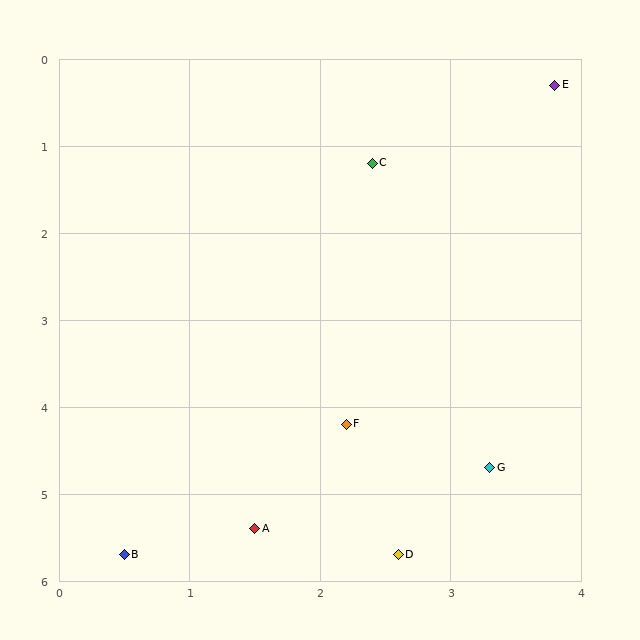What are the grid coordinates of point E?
Point E is at approximately (3.8, 0.3).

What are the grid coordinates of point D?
Point D is at approximately (2.6, 5.7).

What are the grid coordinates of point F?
Point F is at approximately (2.2, 4.2).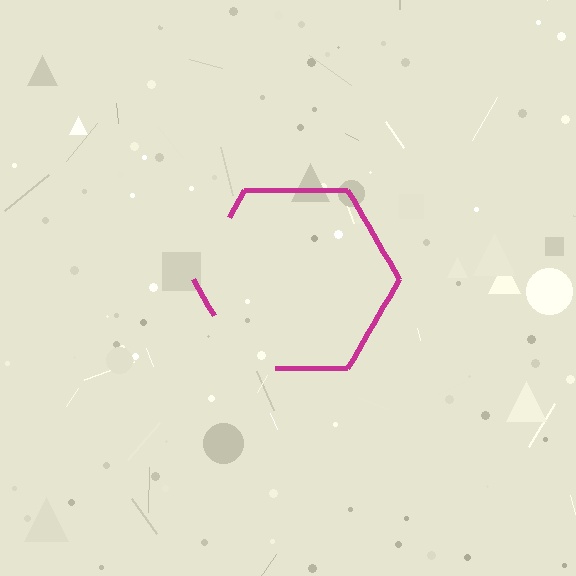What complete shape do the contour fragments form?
The contour fragments form a hexagon.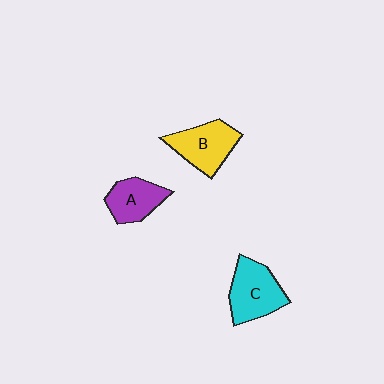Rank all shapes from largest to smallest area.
From largest to smallest: C (cyan), B (yellow), A (purple).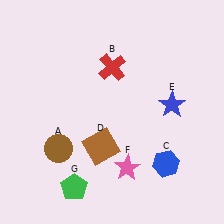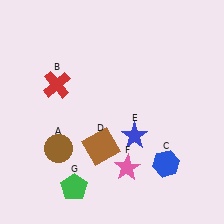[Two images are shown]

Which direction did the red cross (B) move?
The red cross (B) moved left.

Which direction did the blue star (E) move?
The blue star (E) moved left.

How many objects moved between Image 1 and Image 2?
2 objects moved between the two images.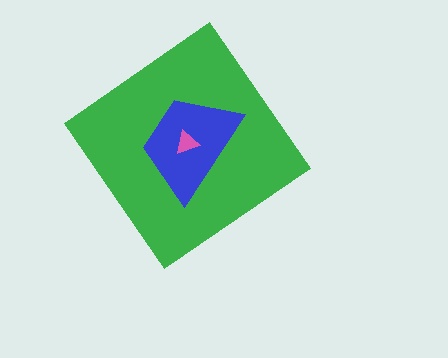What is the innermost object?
The pink triangle.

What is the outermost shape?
The green diamond.